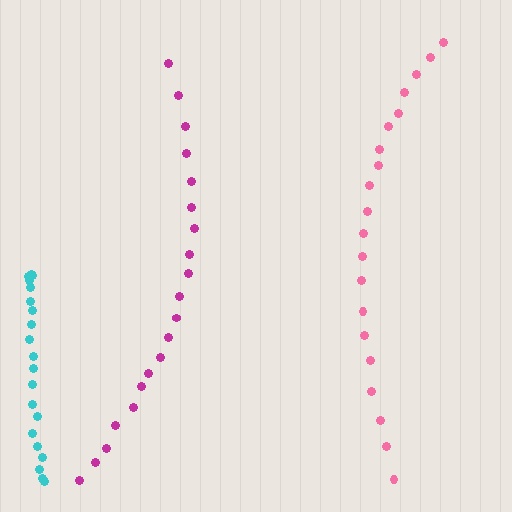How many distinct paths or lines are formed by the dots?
There are 3 distinct paths.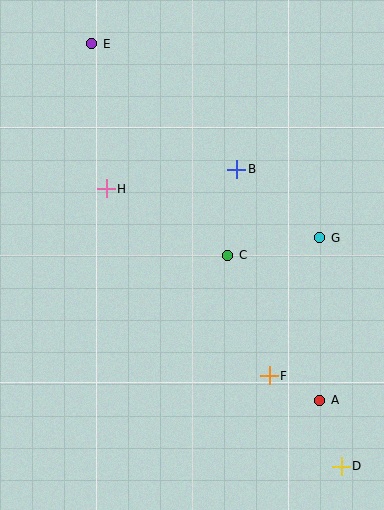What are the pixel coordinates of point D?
Point D is at (341, 466).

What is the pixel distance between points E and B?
The distance between E and B is 192 pixels.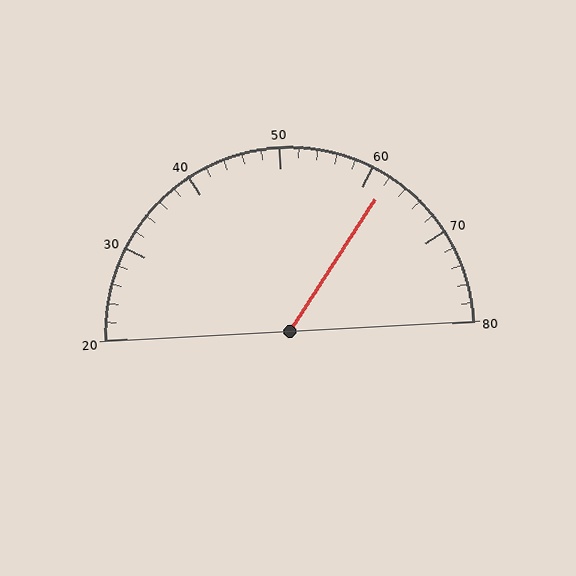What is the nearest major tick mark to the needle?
The nearest major tick mark is 60.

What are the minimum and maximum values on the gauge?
The gauge ranges from 20 to 80.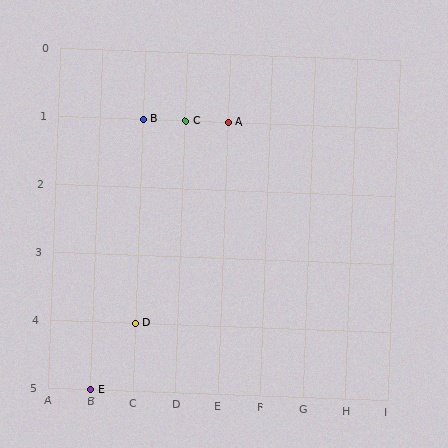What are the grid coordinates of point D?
Point D is at grid coordinates (C, 4).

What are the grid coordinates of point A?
Point A is at grid coordinates (E, 1).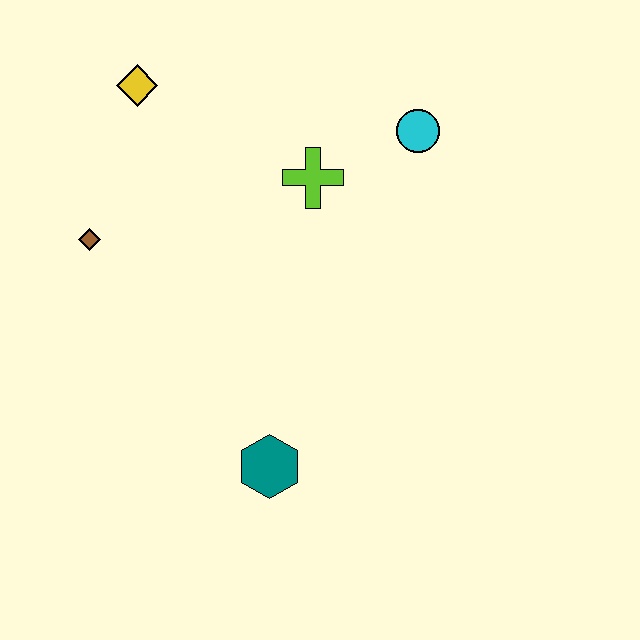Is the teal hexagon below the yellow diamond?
Yes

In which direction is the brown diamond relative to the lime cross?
The brown diamond is to the left of the lime cross.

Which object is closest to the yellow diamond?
The brown diamond is closest to the yellow diamond.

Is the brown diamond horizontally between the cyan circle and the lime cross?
No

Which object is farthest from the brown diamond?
The cyan circle is farthest from the brown diamond.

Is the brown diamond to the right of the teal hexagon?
No